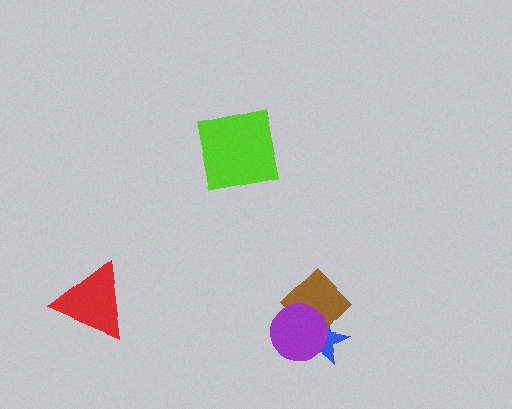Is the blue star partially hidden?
Yes, it is partially covered by another shape.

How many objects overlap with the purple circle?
2 objects overlap with the purple circle.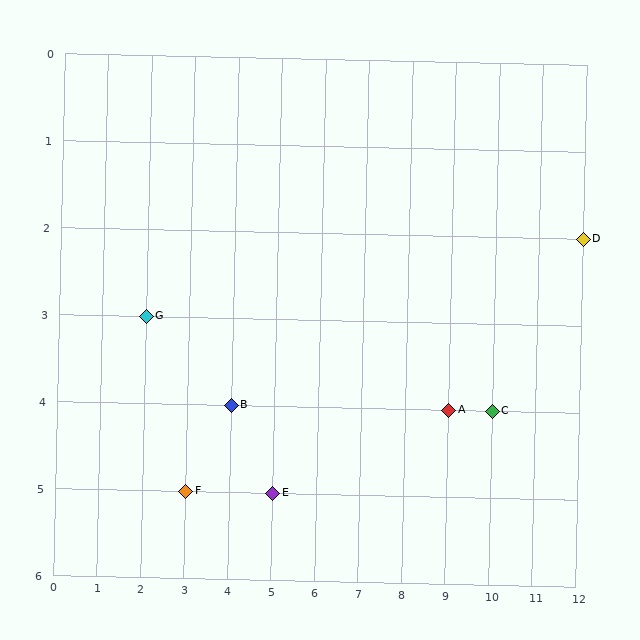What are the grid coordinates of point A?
Point A is at grid coordinates (9, 4).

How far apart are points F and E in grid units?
Points F and E are 2 columns apart.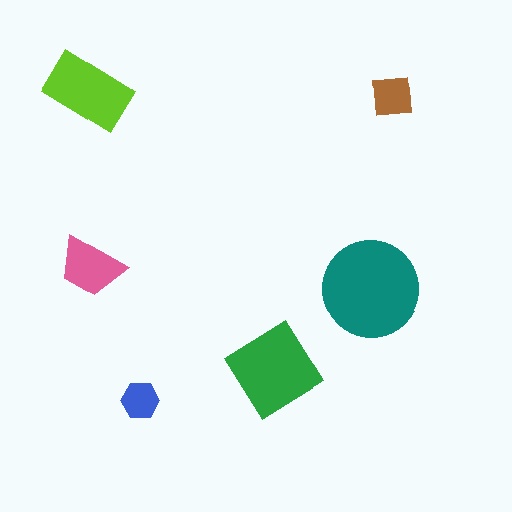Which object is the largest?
The teal circle.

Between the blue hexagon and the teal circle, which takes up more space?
The teal circle.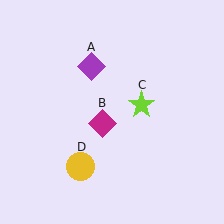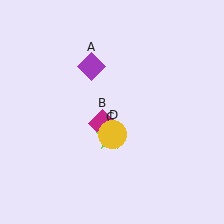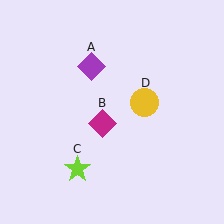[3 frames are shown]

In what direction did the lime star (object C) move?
The lime star (object C) moved down and to the left.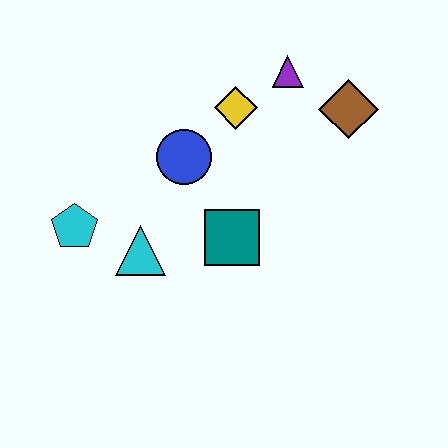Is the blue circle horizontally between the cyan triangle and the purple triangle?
Yes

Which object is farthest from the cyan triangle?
The brown diamond is farthest from the cyan triangle.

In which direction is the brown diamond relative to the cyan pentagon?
The brown diamond is to the right of the cyan pentagon.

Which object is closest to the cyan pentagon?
The cyan triangle is closest to the cyan pentagon.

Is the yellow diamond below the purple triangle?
Yes